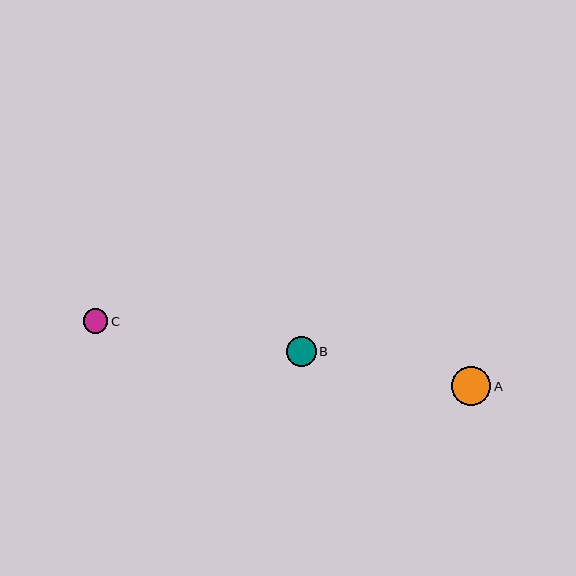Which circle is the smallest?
Circle C is the smallest with a size of approximately 24 pixels.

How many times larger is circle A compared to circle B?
Circle A is approximately 1.3 times the size of circle B.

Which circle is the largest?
Circle A is the largest with a size of approximately 39 pixels.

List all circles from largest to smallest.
From largest to smallest: A, B, C.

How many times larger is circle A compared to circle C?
Circle A is approximately 1.6 times the size of circle C.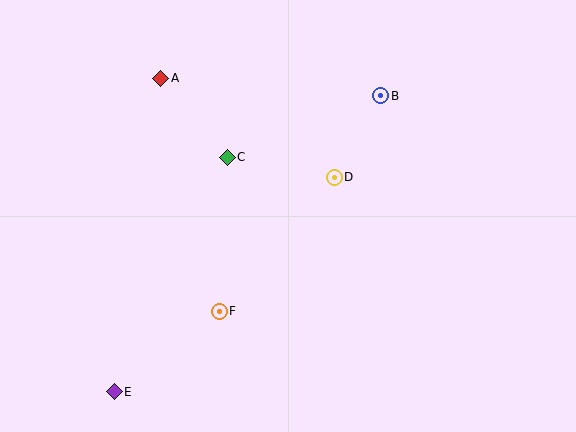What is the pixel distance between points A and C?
The distance between A and C is 103 pixels.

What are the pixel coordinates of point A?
Point A is at (161, 78).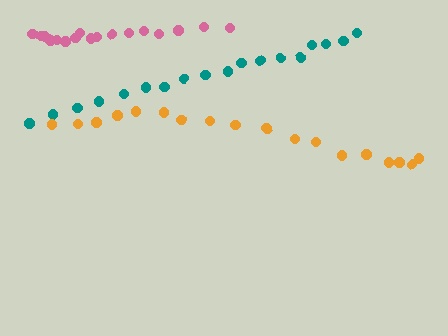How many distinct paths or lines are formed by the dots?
There are 3 distinct paths.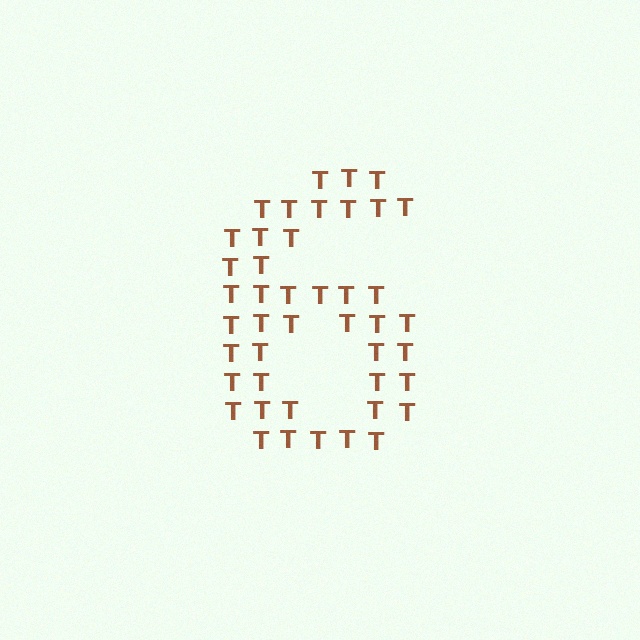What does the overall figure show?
The overall figure shows the digit 6.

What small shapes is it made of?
It is made of small letter T's.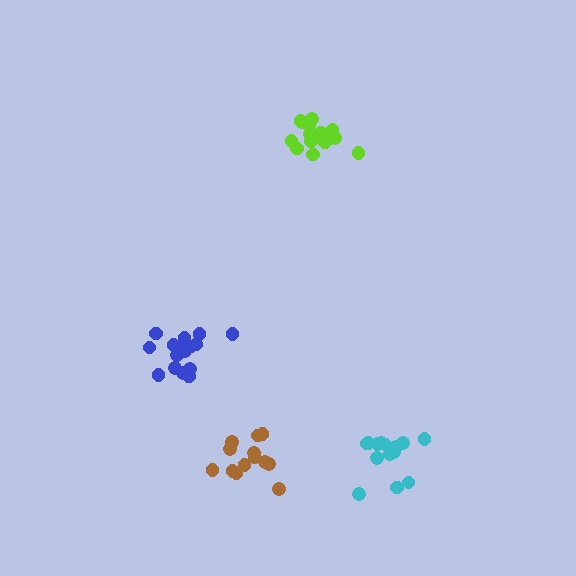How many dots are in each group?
Group 1: 16 dots, Group 2: 15 dots, Group 3: 13 dots, Group 4: 16 dots (60 total).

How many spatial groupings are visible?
There are 4 spatial groupings.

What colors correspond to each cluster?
The clusters are colored: blue, cyan, brown, lime.